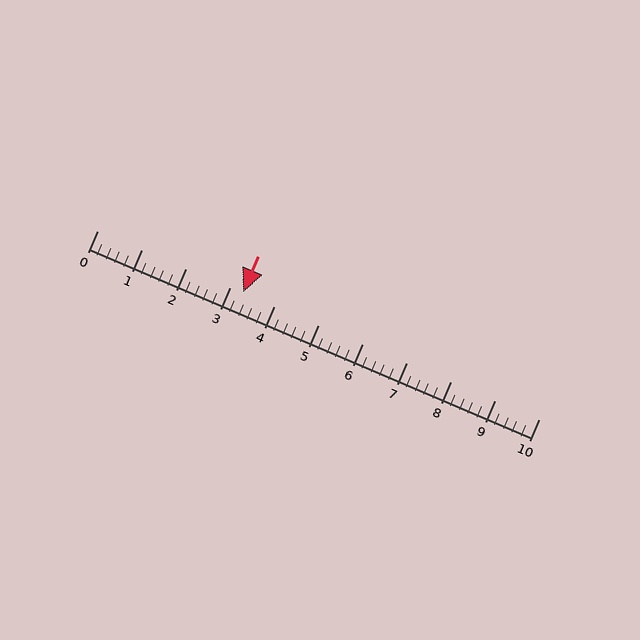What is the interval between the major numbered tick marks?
The major tick marks are spaced 1 units apart.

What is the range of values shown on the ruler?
The ruler shows values from 0 to 10.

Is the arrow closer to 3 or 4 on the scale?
The arrow is closer to 3.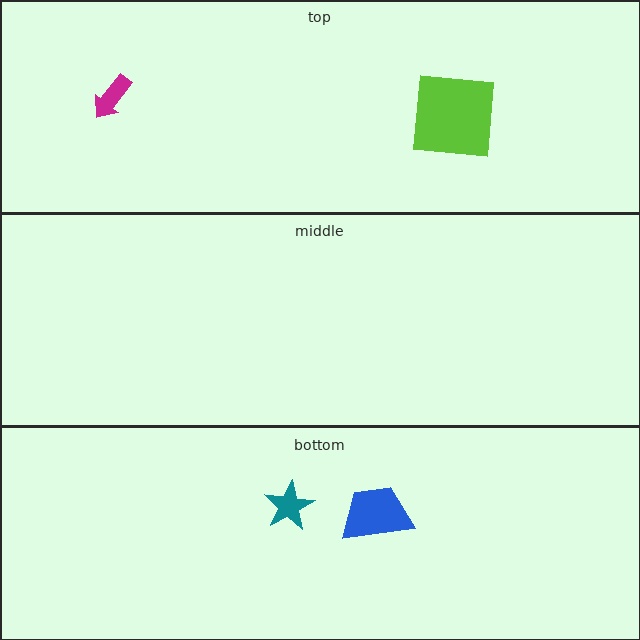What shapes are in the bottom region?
The teal star, the blue trapezoid.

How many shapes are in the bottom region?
2.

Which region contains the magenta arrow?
The top region.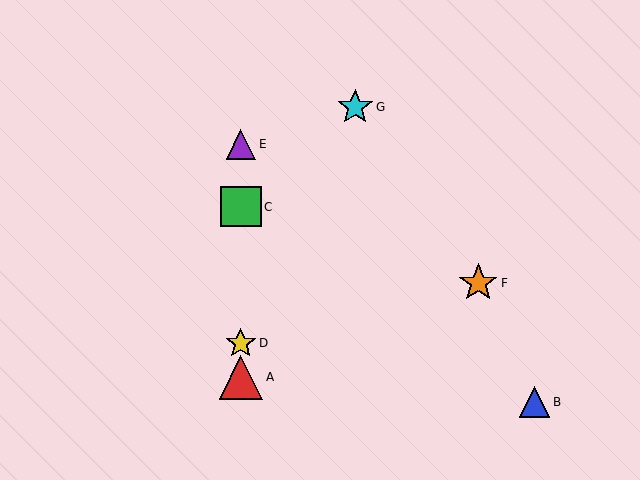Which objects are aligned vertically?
Objects A, C, D, E are aligned vertically.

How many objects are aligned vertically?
4 objects (A, C, D, E) are aligned vertically.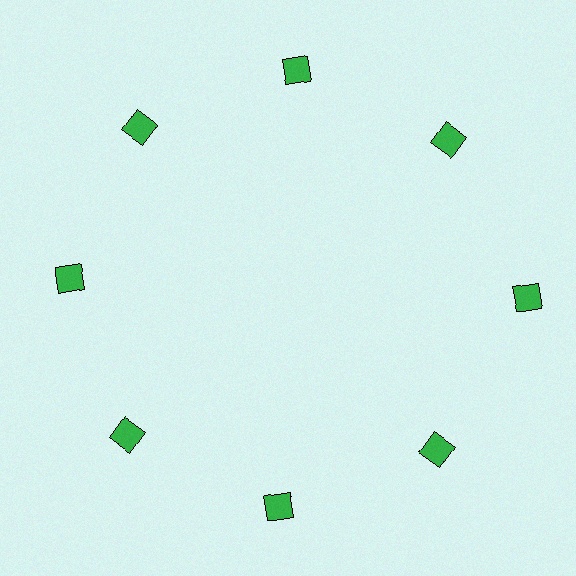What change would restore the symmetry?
The symmetry would be restored by moving it inward, back onto the ring so that all 8 diamonds sit at equal angles and equal distance from the center.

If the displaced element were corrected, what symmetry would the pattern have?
It would have 8-fold rotational symmetry — the pattern would map onto itself every 45 degrees.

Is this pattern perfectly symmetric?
No. The 8 green diamonds are arranged in a ring, but one element near the 3 o'clock position is pushed outward from the center, breaking the 8-fold rotational symmetry.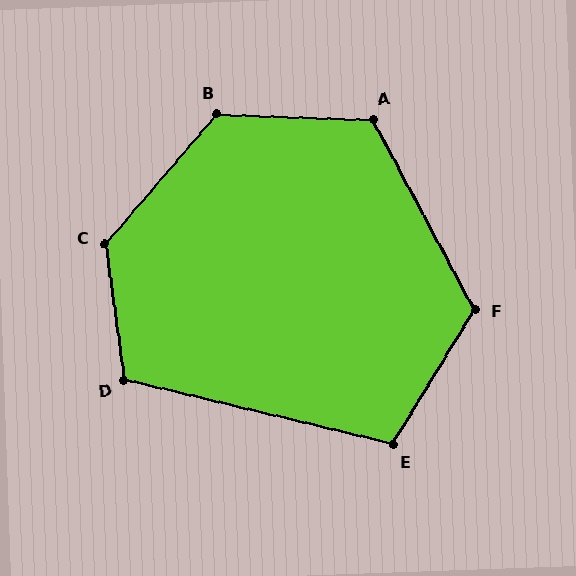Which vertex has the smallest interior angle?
E, at approximately 108 degrees.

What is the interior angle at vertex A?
Approximately 120 degrees (obtuse).